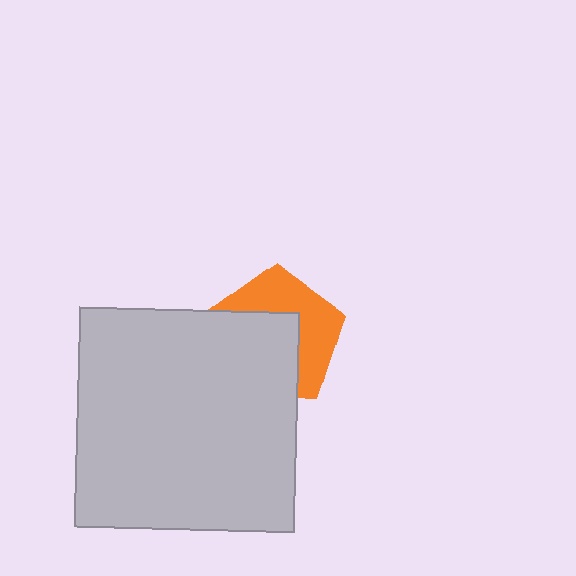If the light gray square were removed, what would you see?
You would see the complete orange pentagon.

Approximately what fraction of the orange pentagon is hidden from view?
Roughly 54% of the orange pentagon is hidden behind the light gray square.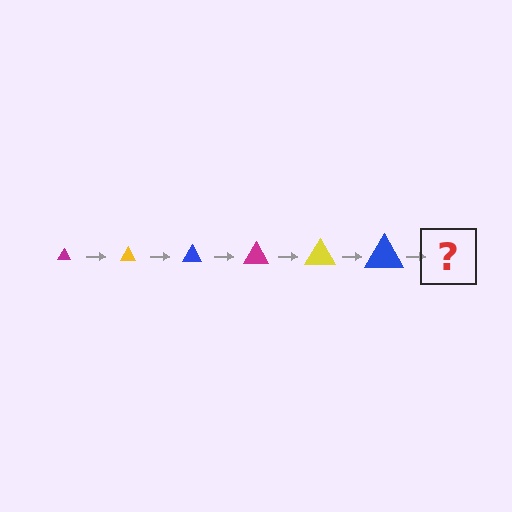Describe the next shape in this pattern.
It should be a magenta triangle, larger than the previous one.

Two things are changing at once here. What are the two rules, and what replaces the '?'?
The two rules are that the triangle grows larger each step and the color cycles through magenta, yellow, and blue. The '?' should be a magenta triangle, larger than the previous one.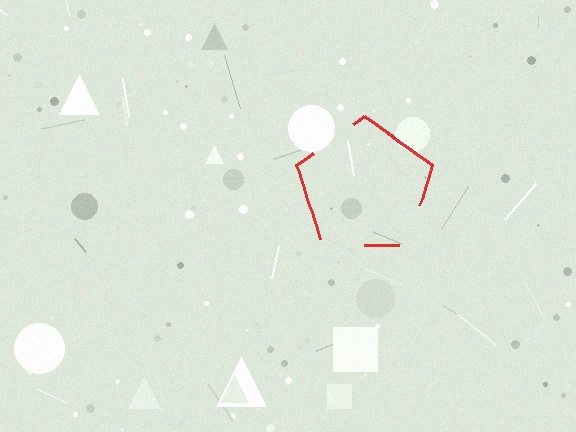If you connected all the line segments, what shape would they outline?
They would outline a pentagon.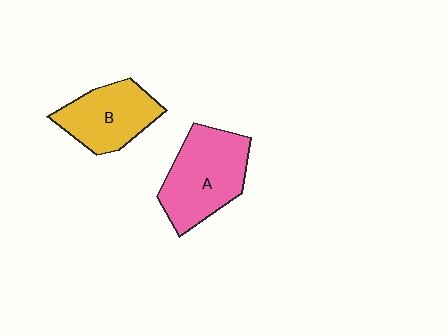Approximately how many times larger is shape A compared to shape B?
Approximately 1.3 times.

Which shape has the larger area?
Shape A (pink).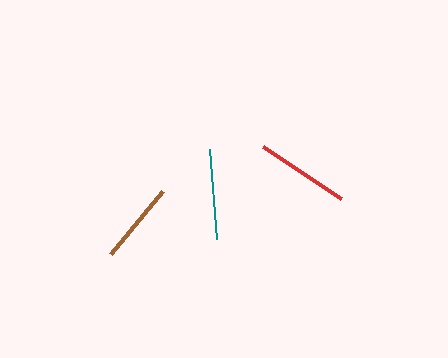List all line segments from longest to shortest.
From longest to shortest: red, teal, brown.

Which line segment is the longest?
The red line is the longest at approximately 94 pixels.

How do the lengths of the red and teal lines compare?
The red and teal lines are approximately the same length.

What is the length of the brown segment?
The brown segment is approximately 81 pixels long.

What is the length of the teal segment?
The teal segment is approximately 89 pixels long.